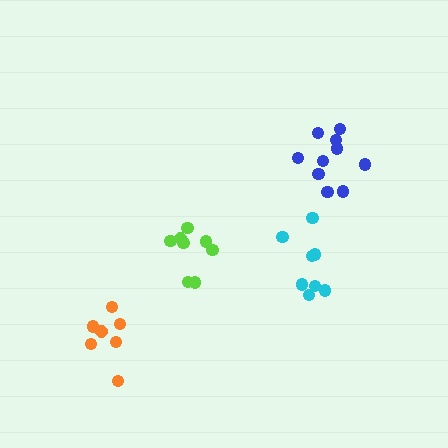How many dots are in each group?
Group 1: 10 dots, Group 2: 8 dots, Group 3: 7 dots, Group 4: 8 dots (33 total).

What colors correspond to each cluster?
The clusters are colored: blue, lime, orange, cyan.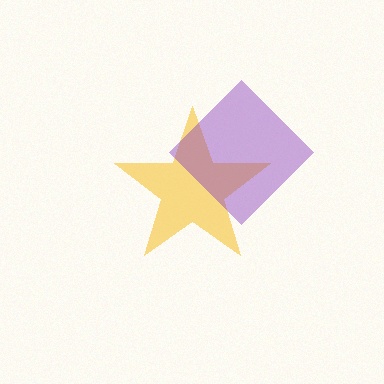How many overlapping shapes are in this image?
There are 2 overlapping shapes in the image.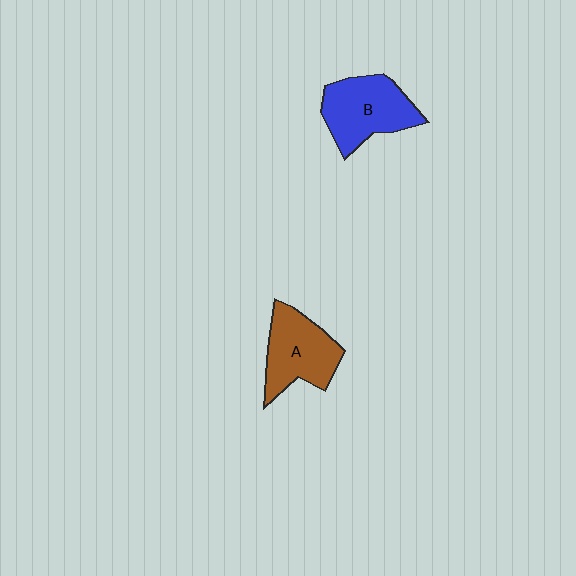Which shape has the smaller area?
Shape A (brown).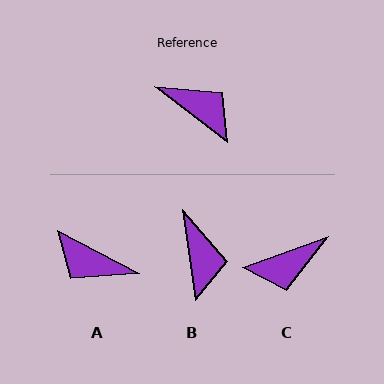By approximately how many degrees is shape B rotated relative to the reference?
Approximately 44 degrees clockwise.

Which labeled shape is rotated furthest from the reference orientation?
A, about 170 degrees away.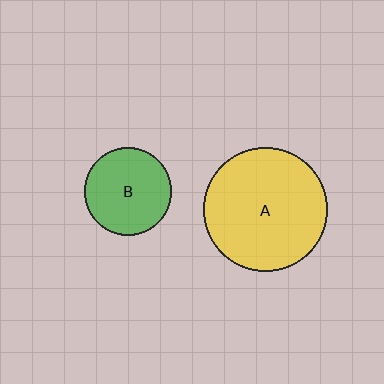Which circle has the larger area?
Circle A (yellow).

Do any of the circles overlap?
No, none of the circles overlap.